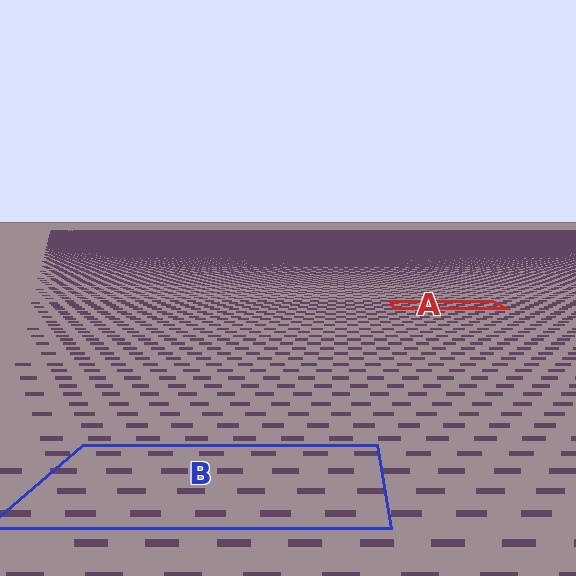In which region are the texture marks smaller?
The texture marks are smaller in region A, because it is farther away.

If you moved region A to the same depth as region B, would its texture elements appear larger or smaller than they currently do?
They would appear larger. At a closer depth, the same texture elements are projected at a bigger on-screen size.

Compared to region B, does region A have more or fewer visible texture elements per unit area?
Region A has more texture elements per unit area — they are packed more densely because it is farther away.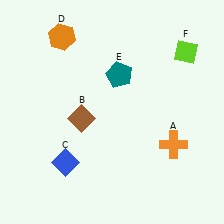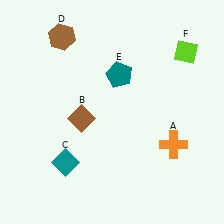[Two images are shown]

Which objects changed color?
C changed from blue to teal. D changed from orange to brown.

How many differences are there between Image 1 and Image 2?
There are 2 differences between the two images.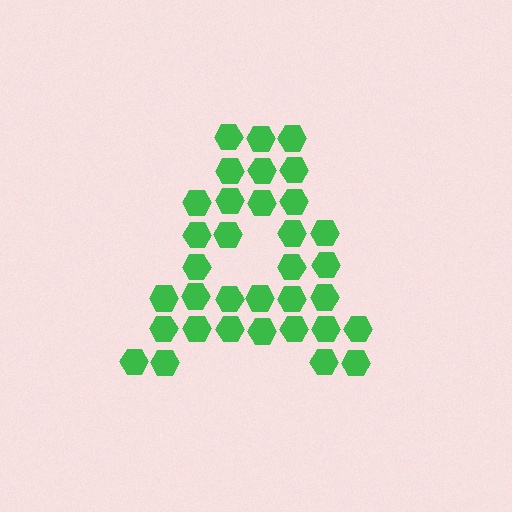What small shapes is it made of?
It is made of small hexagons.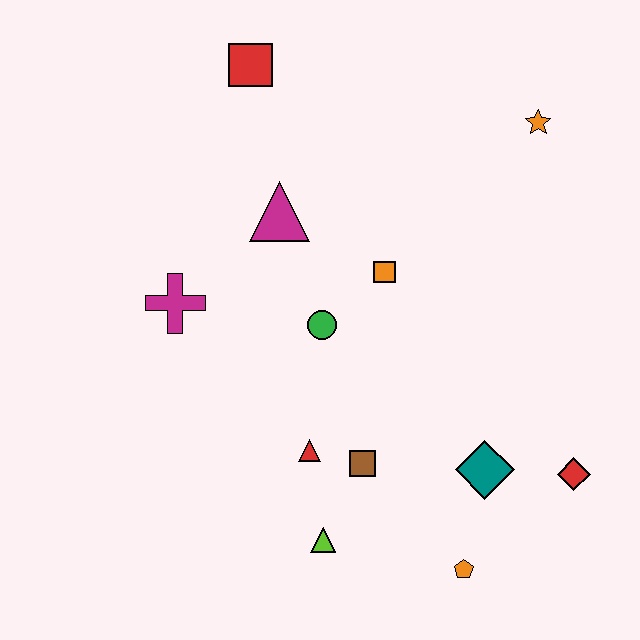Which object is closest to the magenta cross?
The magenta triangle is closest to the magenta cross.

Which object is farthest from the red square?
The orange pentagon is farthest from the red square.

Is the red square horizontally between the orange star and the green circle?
No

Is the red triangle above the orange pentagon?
Yes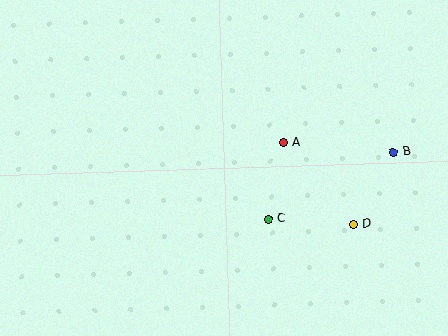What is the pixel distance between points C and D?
The distance between C and D is 85 pixels.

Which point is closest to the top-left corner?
Point A is closest to the top-left corner.